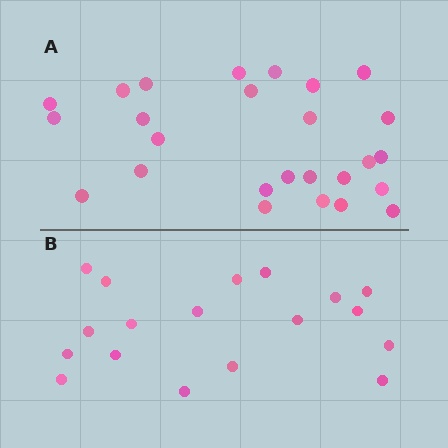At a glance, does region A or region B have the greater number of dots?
Region A (the top region) has more dots.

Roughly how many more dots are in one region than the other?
Region A has roughly 8 or so more dots than region B.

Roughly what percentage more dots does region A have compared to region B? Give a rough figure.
About 45% more.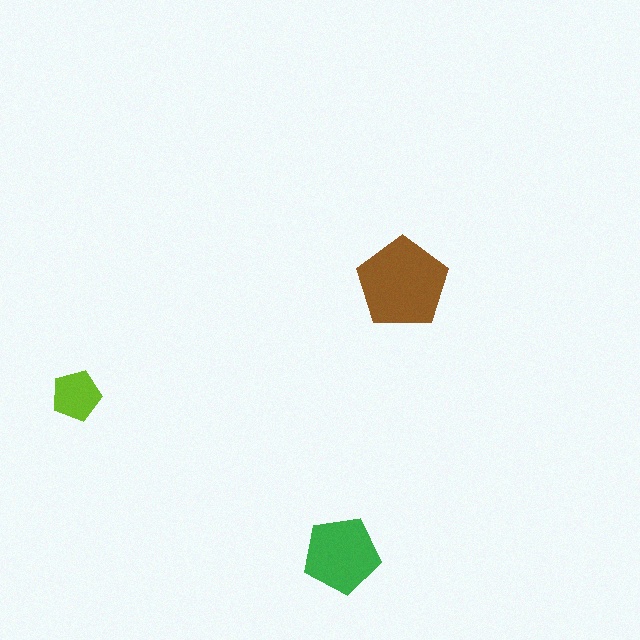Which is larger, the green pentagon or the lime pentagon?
The green one.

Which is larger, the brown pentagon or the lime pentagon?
The brown one.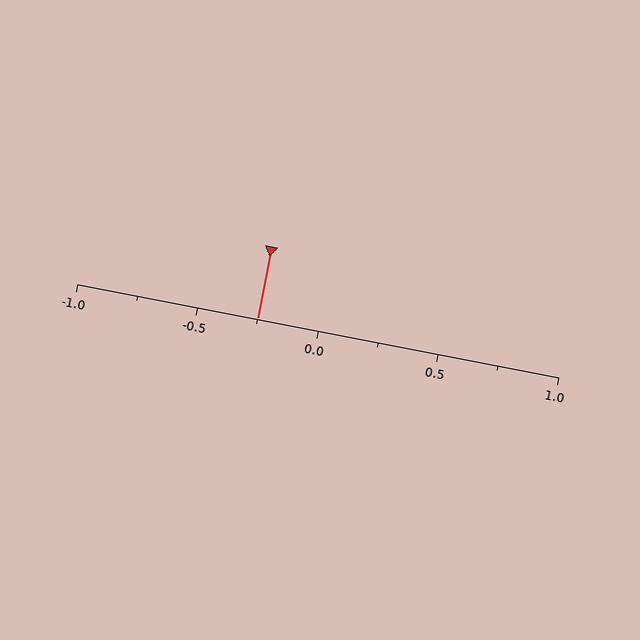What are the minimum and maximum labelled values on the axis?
The axis runs from -1.0 to 1.0.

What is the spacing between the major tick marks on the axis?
The major ticks are spaced 0.5 apart.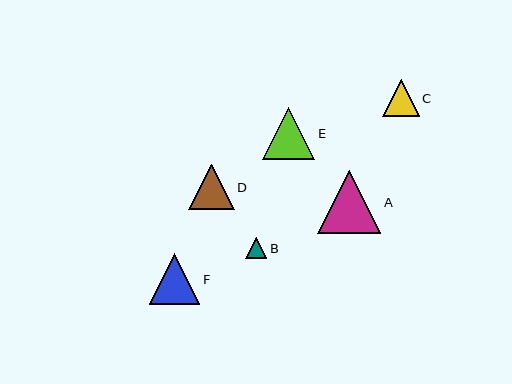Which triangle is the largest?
Triangle A is the largest with a size of approximately 63 pixels.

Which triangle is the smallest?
Triangle B is the smallest with a size of approximately 21 pixels.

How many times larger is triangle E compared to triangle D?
Triangle E is approximately 1.1 times the size of triangle D.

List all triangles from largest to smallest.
From largest to smallest: A, E, F, D, C, B.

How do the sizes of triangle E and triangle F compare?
Triangle E and triangle F are approximately the same size.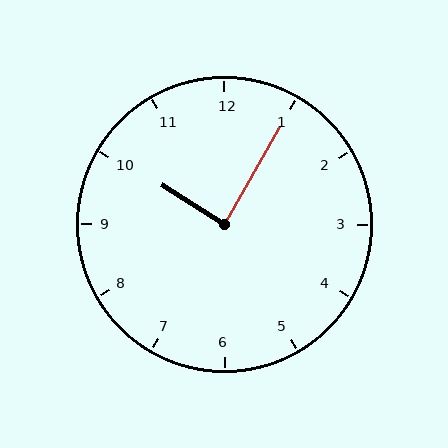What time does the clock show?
10:05.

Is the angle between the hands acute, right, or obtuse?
It is right.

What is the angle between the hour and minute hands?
Approximately 88 degrees.